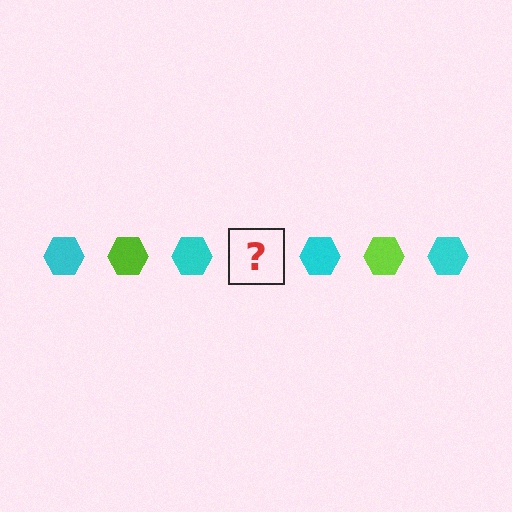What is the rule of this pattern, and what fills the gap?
The rule is that the pattern cycles through cyan, lime hexagons. The gap should be filled with a lime hexagon.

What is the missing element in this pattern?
The missing element is a lime hexagon.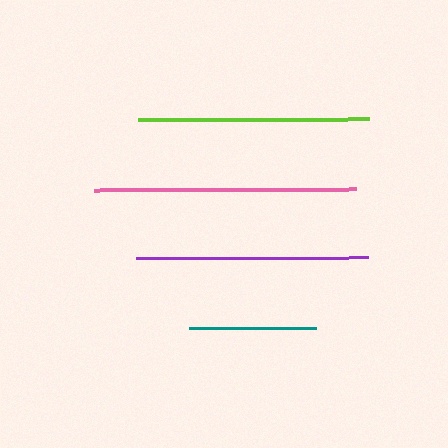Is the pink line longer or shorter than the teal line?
The pink line is longer than the teal line.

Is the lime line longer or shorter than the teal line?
The lime line is longer than the teal line.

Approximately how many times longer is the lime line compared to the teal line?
The lime line is approximately 1.8 times the length of the teal line.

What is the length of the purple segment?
The purple segment is approximately 232 pixels long.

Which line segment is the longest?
The pink line is the longest at approximately 262 pixels.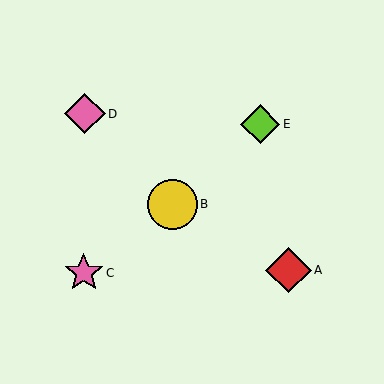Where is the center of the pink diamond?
The center of the pink diamond is at (85, 114).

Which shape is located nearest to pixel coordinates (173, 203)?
The yellow circle (labeled B) at (172, 204) is nearest to that location.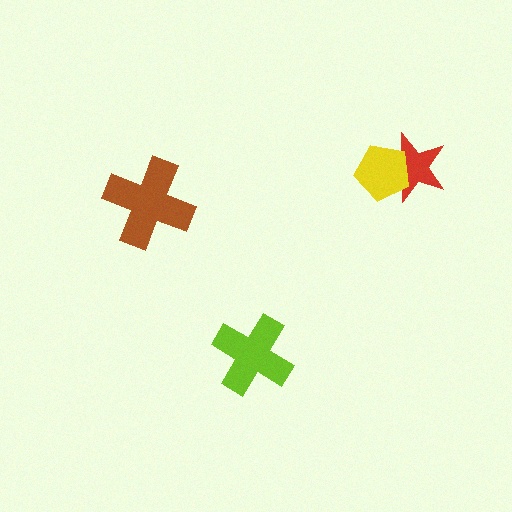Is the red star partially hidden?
Yes, it is partially covered by another shape.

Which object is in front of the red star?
The yellow pentagon is in front of the red star.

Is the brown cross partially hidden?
No, no other shape covers it.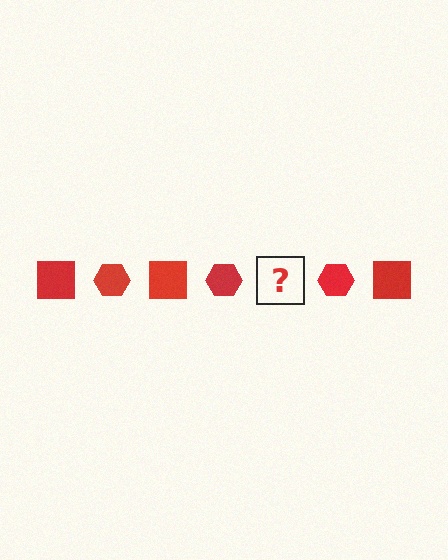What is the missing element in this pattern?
The missing element is a red square.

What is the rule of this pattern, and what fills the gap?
The rule is that the pattern cycles through square, hexagon shapes in red. The gap should be filled with a red square.